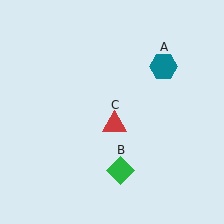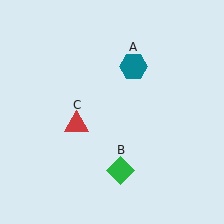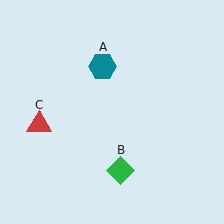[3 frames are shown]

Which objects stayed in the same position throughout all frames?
Green diamond (object B) remained stationary.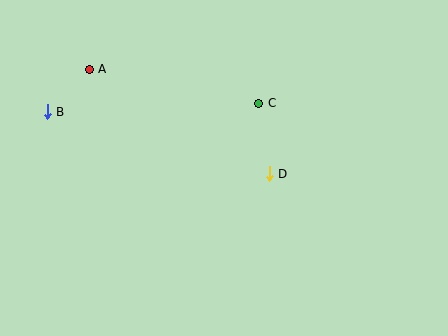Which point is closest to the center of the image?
Point D at (269, 174) is closest to the center.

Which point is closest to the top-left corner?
Point A is closest to the top-left corner.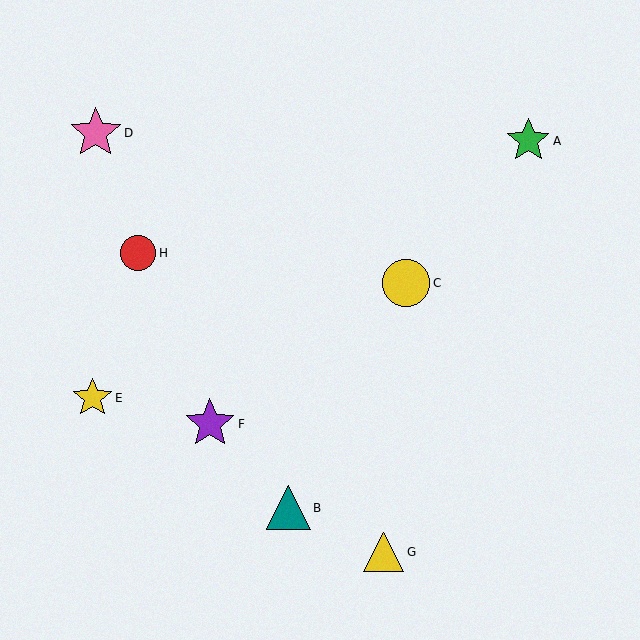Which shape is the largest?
The pink star (labeled D) is the largest.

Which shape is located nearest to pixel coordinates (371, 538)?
The yellow triangle (labeled G) at (384, 552) is nearest to that location.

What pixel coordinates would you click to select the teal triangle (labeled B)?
Click at (288, 508) to select the teal triangle B.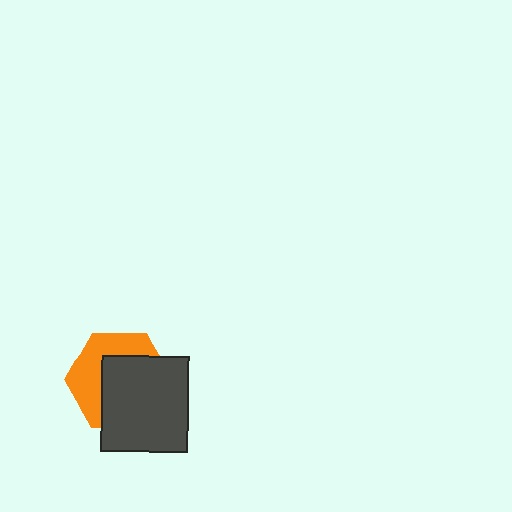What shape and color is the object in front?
The object in front is a dark gray rectangle.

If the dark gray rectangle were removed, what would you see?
You would see the complete orange hexagon.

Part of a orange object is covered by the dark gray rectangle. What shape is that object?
It is a hexagon.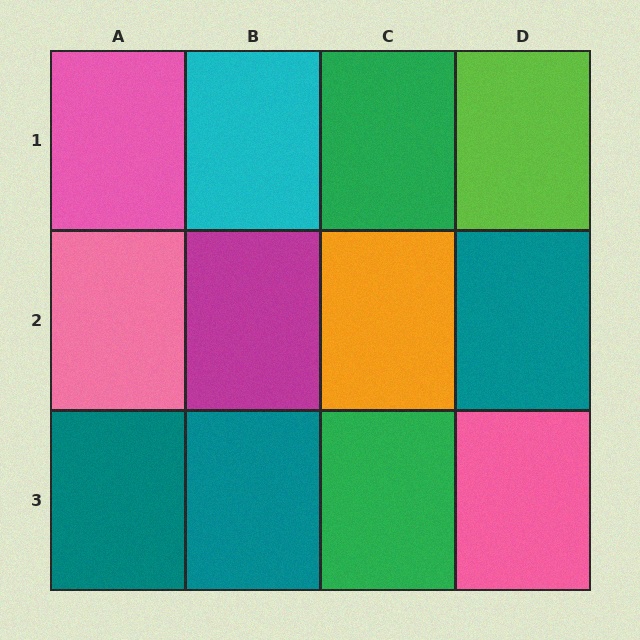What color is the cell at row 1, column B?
Cyan.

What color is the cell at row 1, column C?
Green.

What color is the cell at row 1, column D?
Lime.